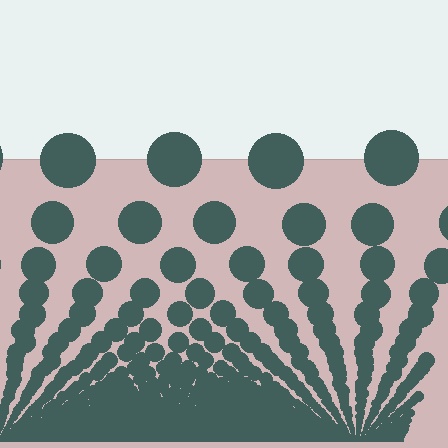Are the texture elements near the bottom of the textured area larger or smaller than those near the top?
Smaller. The gradient is inverted — elements near the bottom are smaller and denser.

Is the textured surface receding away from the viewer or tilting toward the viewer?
The surface appears to tilt toward the viewer. Texture elements get larger and sparser toward the top.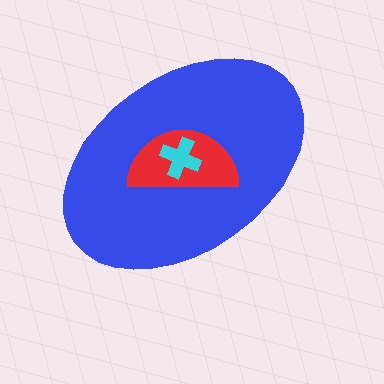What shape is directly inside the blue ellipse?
The red semicircle.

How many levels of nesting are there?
3.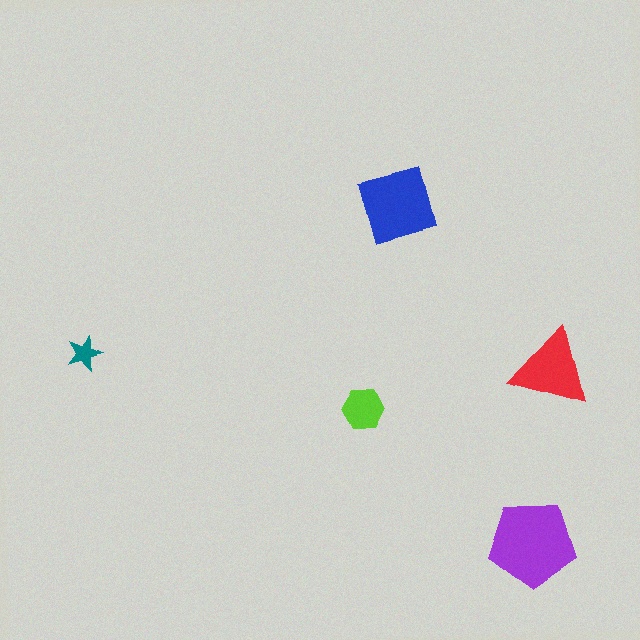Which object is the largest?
The purple pentagon.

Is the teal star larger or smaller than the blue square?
Smaller.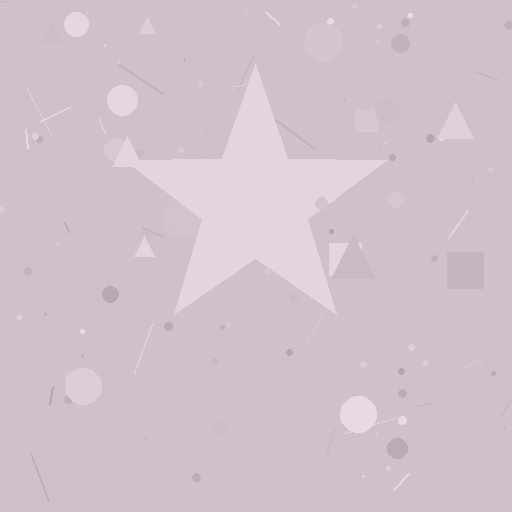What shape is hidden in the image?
A star is hidden in the image.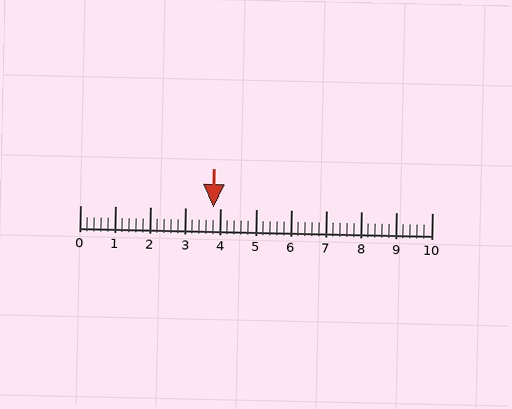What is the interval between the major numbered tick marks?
The major tick marks are spaced 1 units apart.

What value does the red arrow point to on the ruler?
The red arrow points to approximately 3.8.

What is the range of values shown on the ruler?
The ruler shows values from 0 to 10.